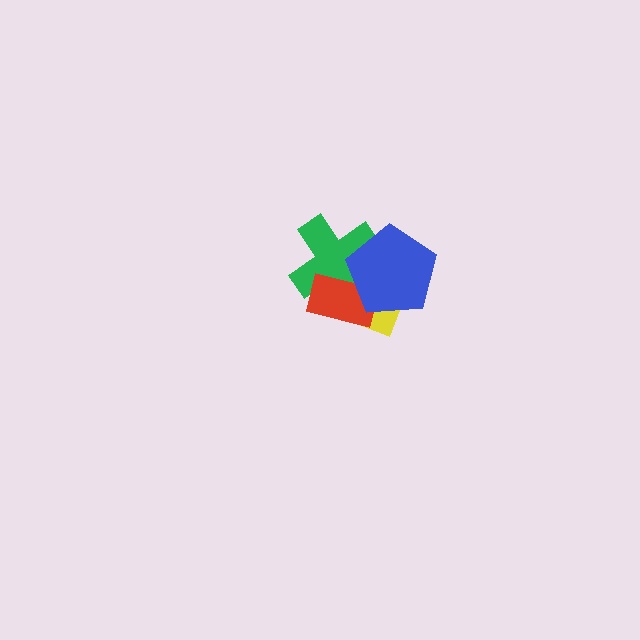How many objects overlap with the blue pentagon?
3 objects overlap with the blue pentagon.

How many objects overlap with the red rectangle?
3 objects overlap with the red rectangle.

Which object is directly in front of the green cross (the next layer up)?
The red rectangle is directly in front of the green cross.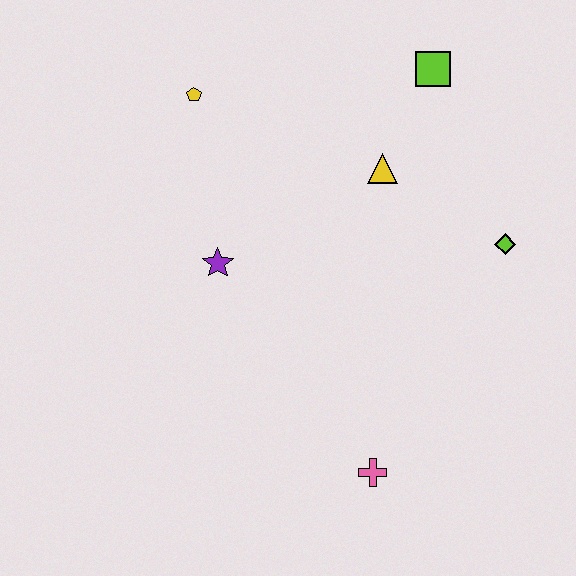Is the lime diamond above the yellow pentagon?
No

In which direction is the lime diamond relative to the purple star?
The lime diamond is to the right of the purple star.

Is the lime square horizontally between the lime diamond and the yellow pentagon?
Yes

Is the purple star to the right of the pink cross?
No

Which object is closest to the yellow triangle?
The lime square is closest to the yellow triangle.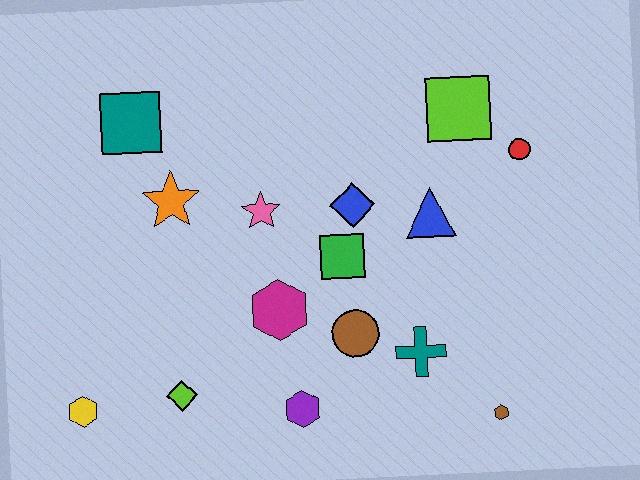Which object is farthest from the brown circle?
The teal square is farthest from the brown circle.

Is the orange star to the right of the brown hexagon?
No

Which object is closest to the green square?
The blue diamond is closest to the green square.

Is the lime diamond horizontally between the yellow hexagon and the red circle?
Yes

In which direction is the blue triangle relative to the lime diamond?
The blue triangle is to the right of the lime diamond.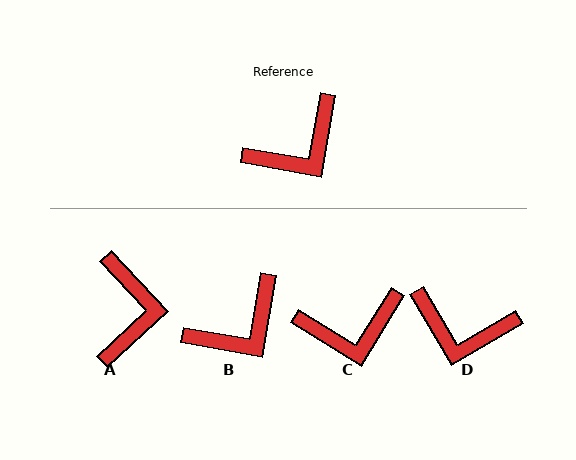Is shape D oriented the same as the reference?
No, it is off by about 50 degrees.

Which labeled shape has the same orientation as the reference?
B.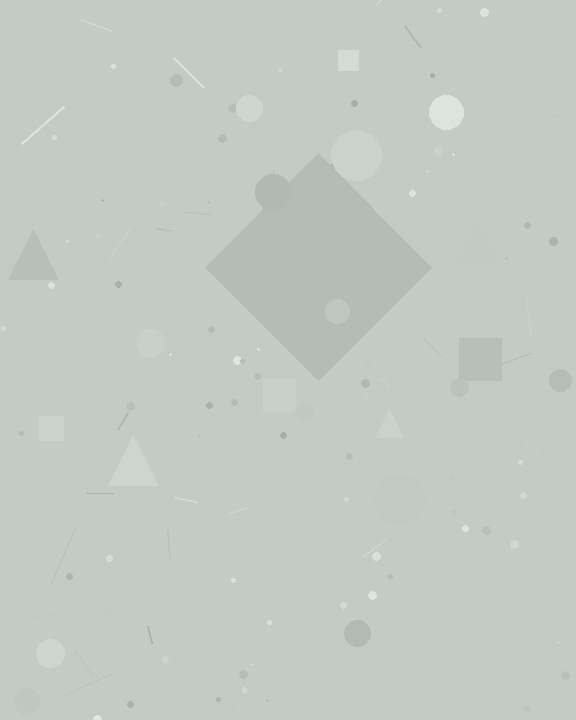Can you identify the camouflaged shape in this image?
The camouflaged shape is a diamond.